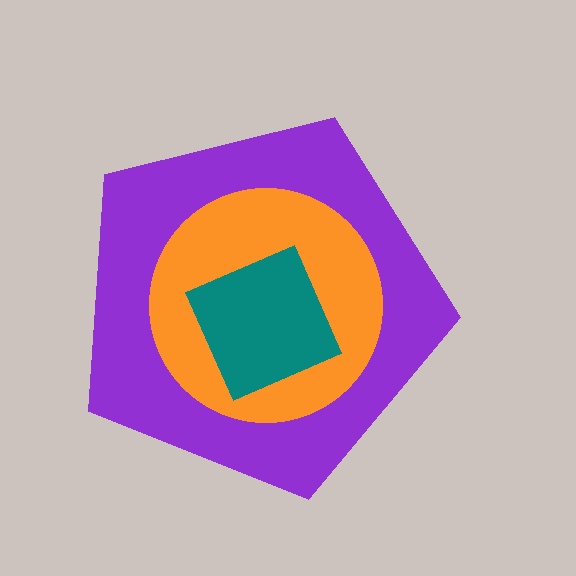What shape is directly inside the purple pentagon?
The orange circle.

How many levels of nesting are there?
3.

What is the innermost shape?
The teal square.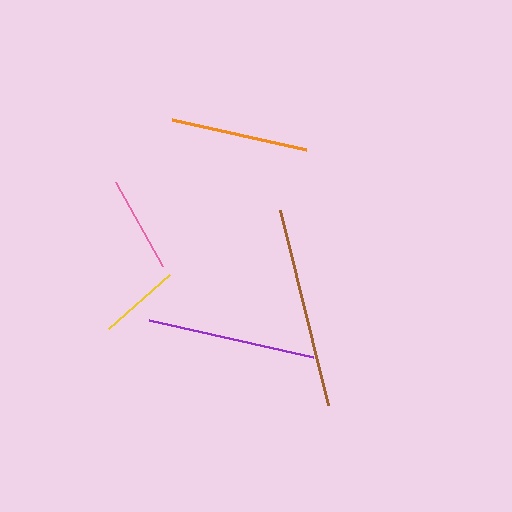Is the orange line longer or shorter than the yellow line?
The orange line is longer than the yellow line.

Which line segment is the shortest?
The yellow line is the shortest at approximately 81 pixels.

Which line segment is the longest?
The brown line is the longest at approximately 201 pixels.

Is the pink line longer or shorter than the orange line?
The orange line is longer than the pink line.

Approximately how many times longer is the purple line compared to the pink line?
The purple line is approximately 1.7 times the length of the pink line.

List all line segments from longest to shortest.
From longest to shortest: brown, purple, orange, pink, yellow.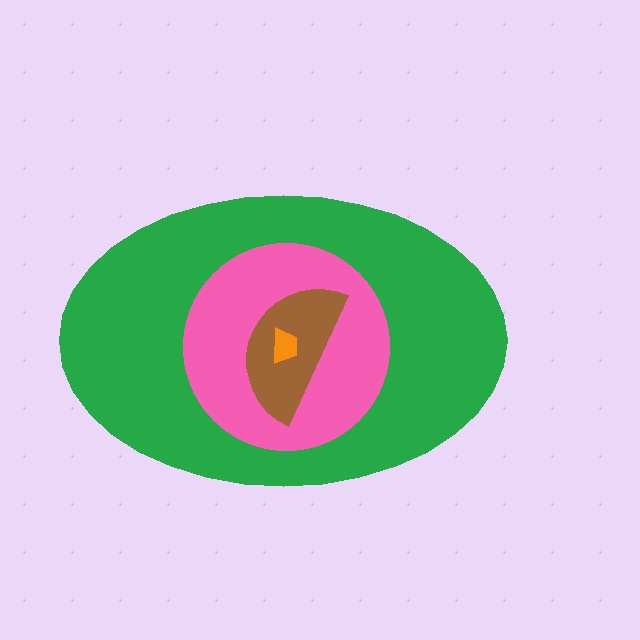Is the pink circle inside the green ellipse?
Yes.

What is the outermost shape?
The green ellipse.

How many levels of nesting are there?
4.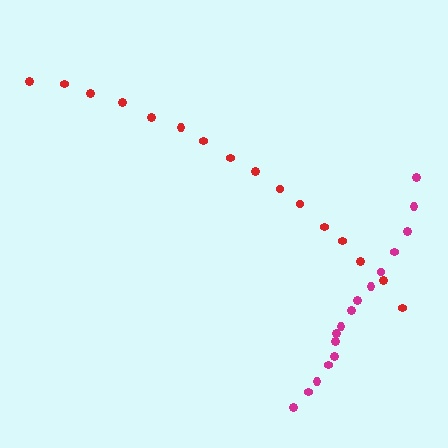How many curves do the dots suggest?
There are 2 distinct paths.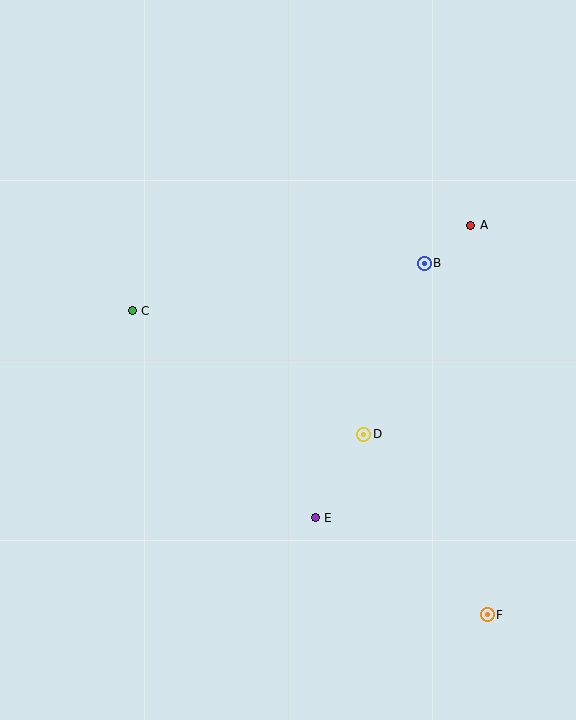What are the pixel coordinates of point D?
Point D is at (364, 434).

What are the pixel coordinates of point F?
Point F is at (487, 615).